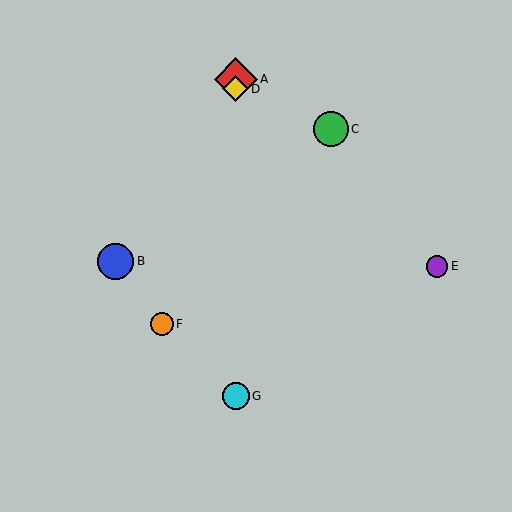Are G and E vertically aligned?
No, G is at x≈236 and E is at x≈437.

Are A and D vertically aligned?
Yes, both are at x≈236.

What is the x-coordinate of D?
Object D is at x≈236.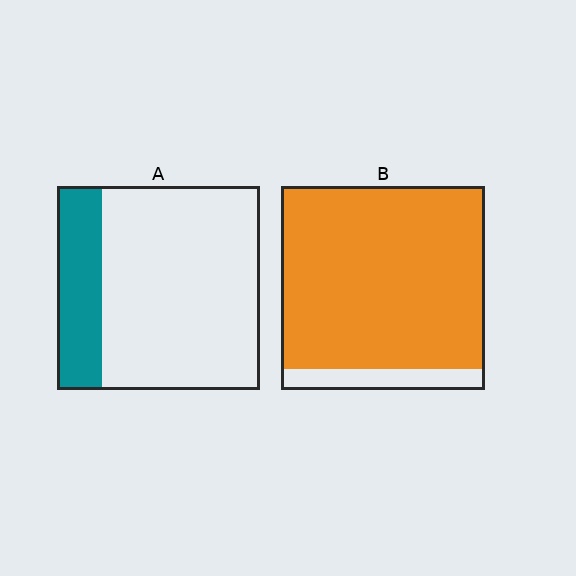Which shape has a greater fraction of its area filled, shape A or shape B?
Shape B.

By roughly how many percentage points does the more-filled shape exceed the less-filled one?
By roughly 70 percentage points (B over A).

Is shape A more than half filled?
No.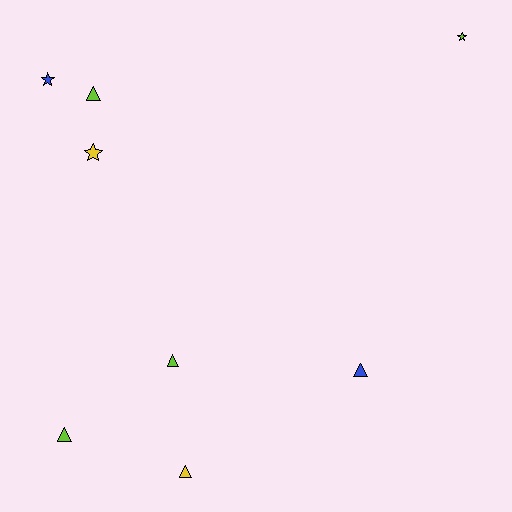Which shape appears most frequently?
Triangle, with 5 objects.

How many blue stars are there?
There is 1 blue star.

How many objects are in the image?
There are 8 objects.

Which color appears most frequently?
Lime, with 4 objects.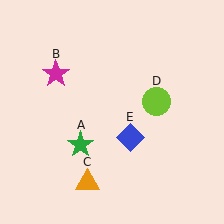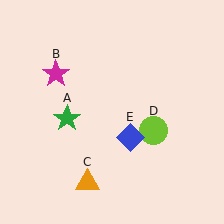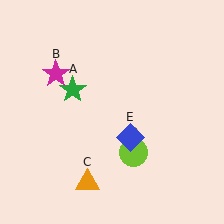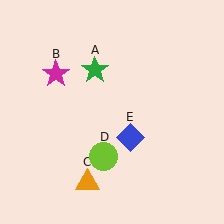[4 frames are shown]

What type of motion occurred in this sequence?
The green star (object A), lime circle (object D) rotated clockwise around the center of the scene.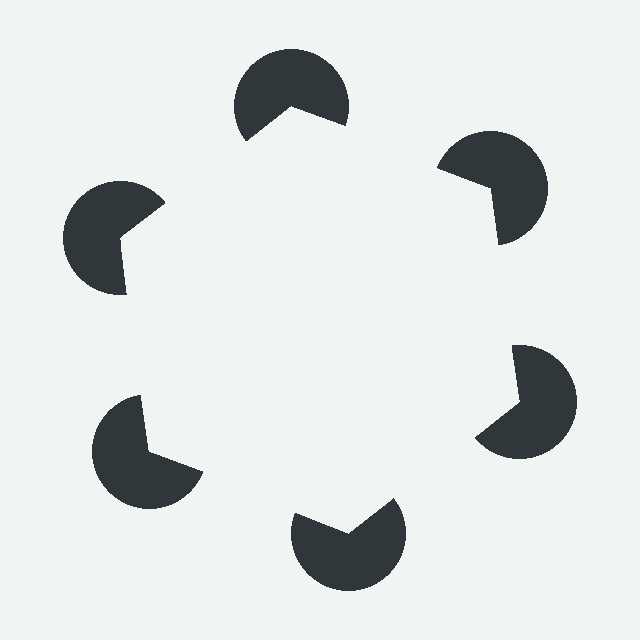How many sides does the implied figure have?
6 sides.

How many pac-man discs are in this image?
There are 6 — one at each vertex of the illusory hexagon.